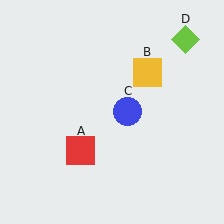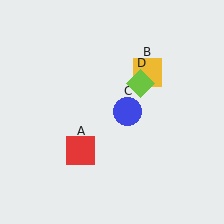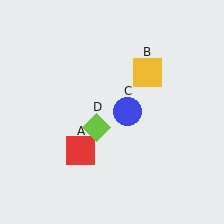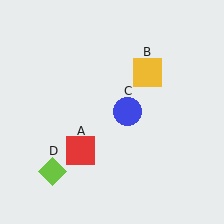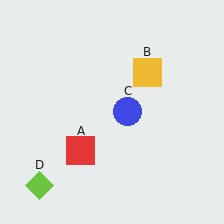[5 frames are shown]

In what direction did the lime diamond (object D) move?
The lime diamond (object D) moved down and to the left.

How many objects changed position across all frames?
1 object changed position: lime diamond (object D).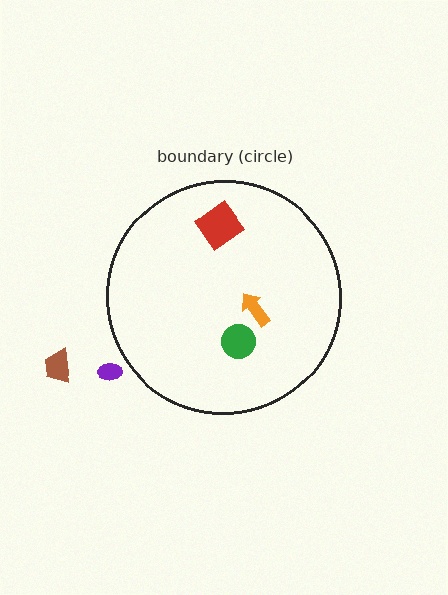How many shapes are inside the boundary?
3 inside, 2 outside.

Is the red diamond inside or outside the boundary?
Inside.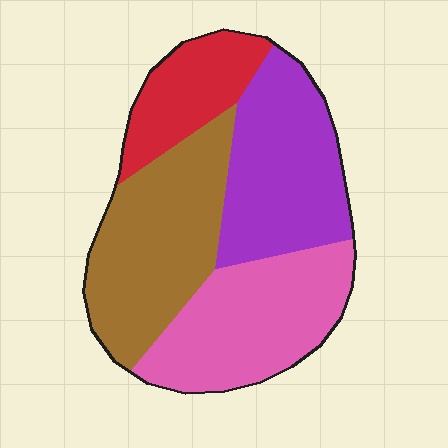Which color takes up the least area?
Red, at roughly 15%.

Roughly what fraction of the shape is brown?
Brown covers about 30% of the shape.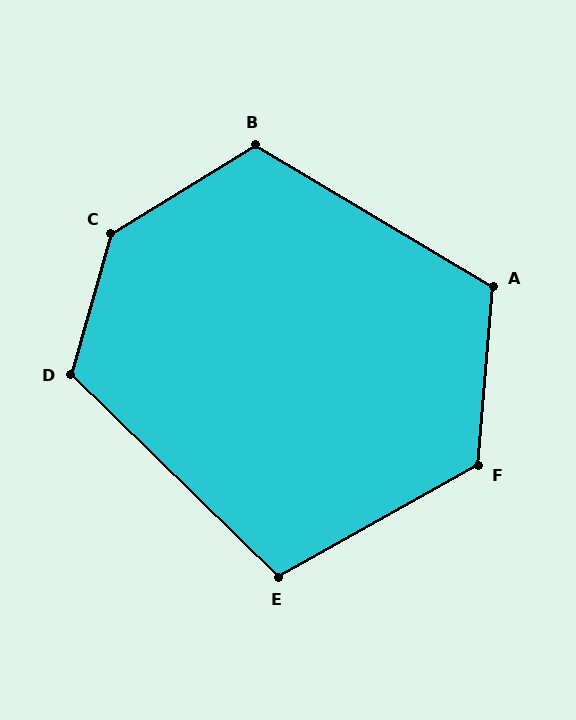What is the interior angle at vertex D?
Approximately 119 degrees (obtuse).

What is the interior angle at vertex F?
Approximately 124 degrees (obtuse).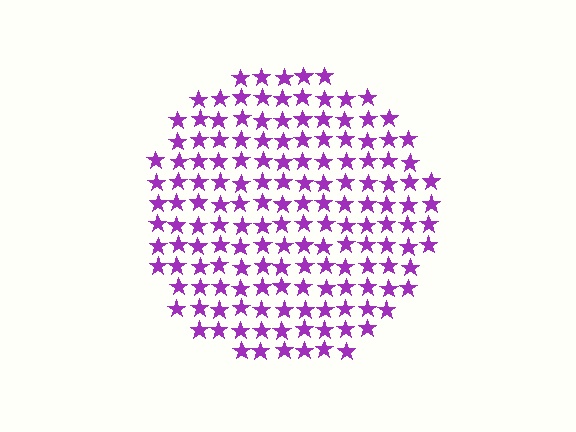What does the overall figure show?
The overall figure shows a circle.